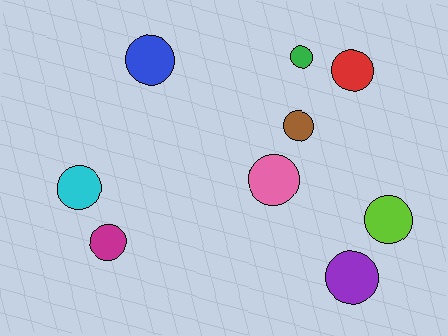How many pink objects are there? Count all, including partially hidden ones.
There is 1 pink object.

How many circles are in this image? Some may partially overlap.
There are 9 circles.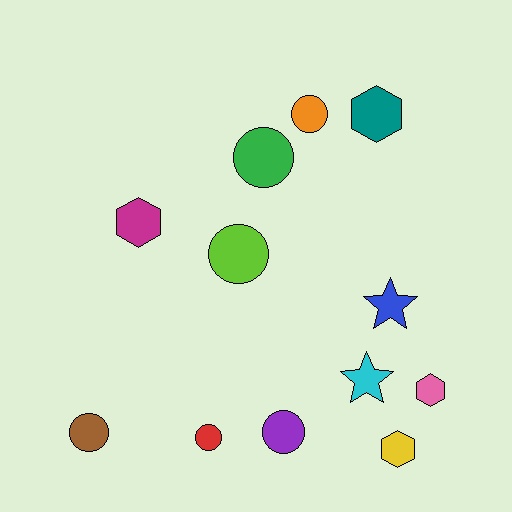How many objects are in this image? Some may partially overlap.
There are 12 objects.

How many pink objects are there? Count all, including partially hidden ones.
There is 1 pink object.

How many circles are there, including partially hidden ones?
There are 6 circles.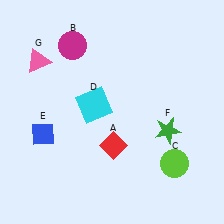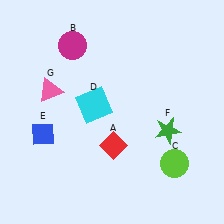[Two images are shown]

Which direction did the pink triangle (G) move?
The pink triangle (G) moved down.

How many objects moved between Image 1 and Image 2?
1 object moved between the two images.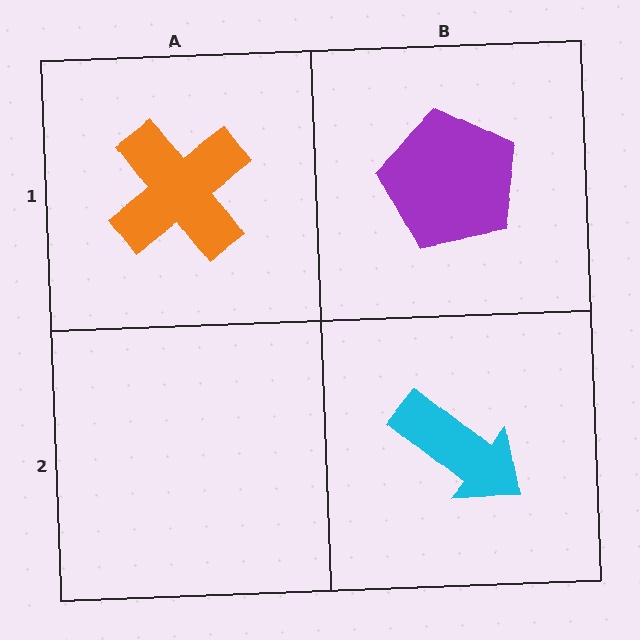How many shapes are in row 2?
1 shape.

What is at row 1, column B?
A purple pentagon.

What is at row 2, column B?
A cyan arrow.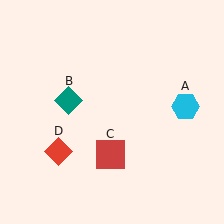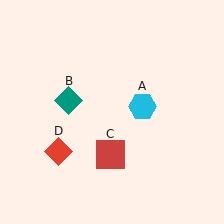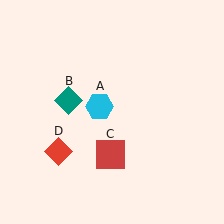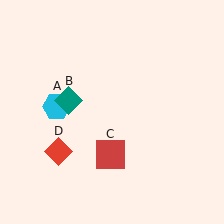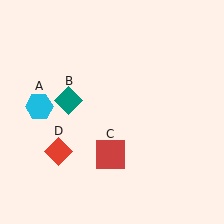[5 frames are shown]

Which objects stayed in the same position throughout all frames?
Teal diamond (object B) and red square (object C) and red diamond (object D) remained stationary.